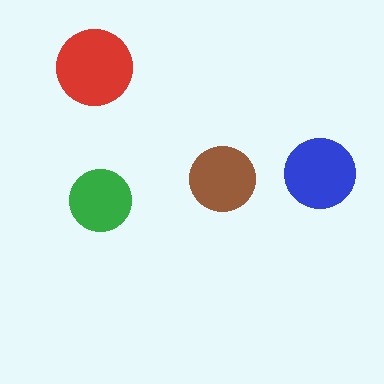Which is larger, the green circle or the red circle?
The red one.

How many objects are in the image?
There are 4 objects in the image.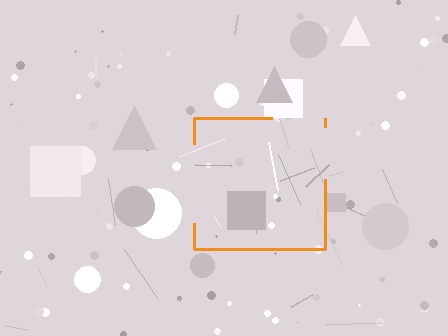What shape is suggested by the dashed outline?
The dashed outline suggests a square.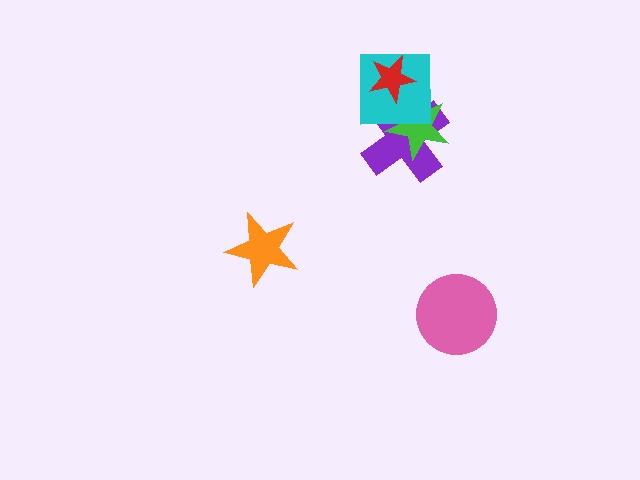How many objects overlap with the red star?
2 objects overlap with the red star.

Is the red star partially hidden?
No, no other shape covers it.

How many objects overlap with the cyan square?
3 objects overlap with the cyan square.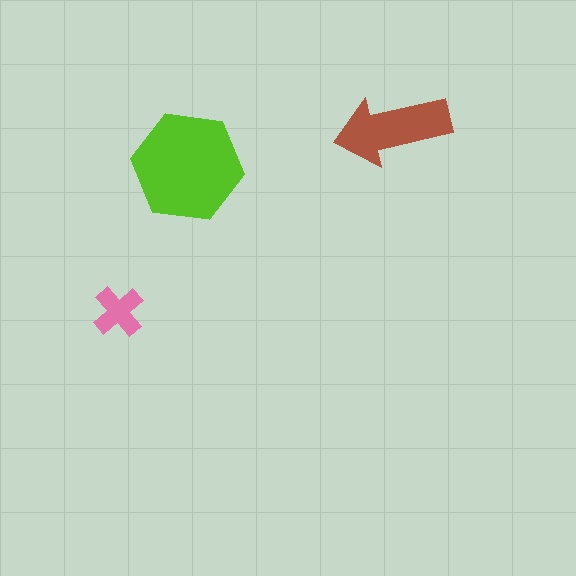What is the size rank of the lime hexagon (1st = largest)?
1st.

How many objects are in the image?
There are 3 objects in the image.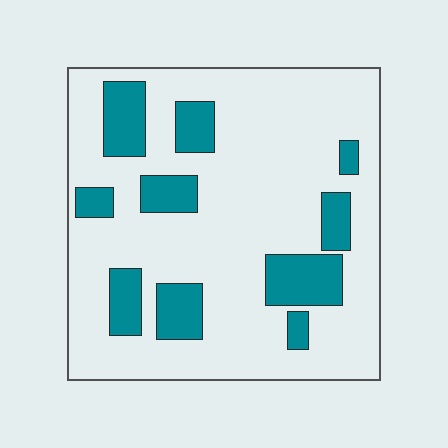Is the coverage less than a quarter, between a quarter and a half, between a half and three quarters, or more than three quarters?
Less than a quarter.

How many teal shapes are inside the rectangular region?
10.